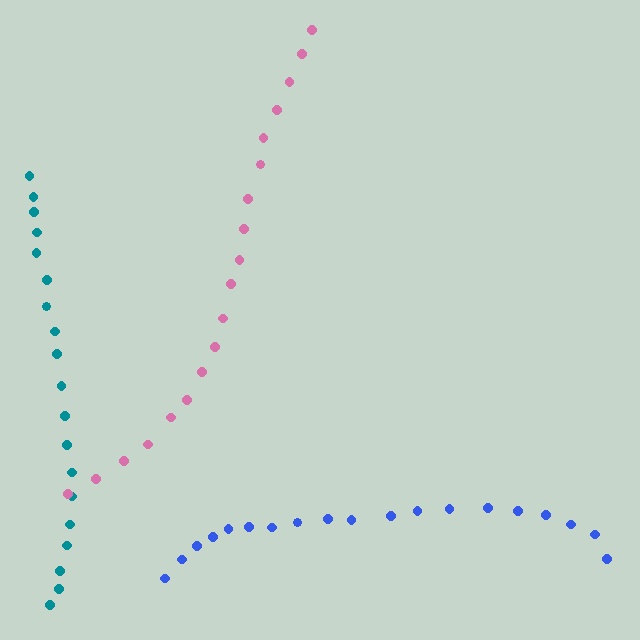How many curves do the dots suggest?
There are 3 distinct paths.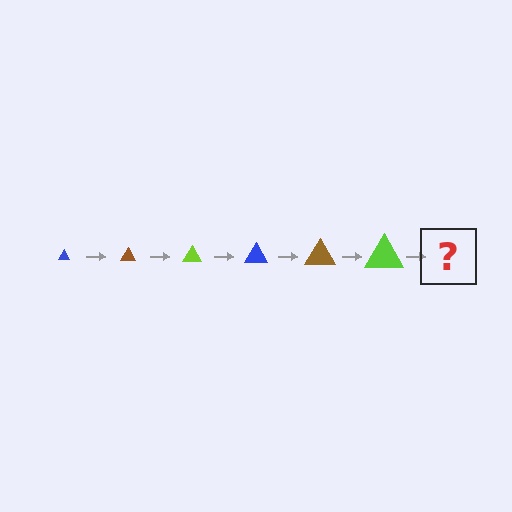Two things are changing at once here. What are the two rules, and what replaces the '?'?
The two rules are that the triangle grows larger each step and the color cycles through blue, brown, and lime. The '?' should be a blue triangle, larger than the previous one.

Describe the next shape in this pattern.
It should be a blue triangle, larger than the previous one.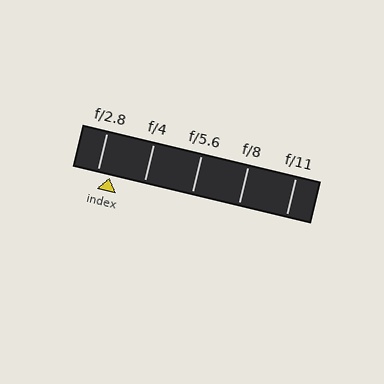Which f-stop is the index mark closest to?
The index mark is closest to f/2.8.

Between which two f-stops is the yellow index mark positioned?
The index mark is between f/2.8 and f/4.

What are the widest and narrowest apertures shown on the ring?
The widest aperture shown is f/2.8 and the narrowest is f/11.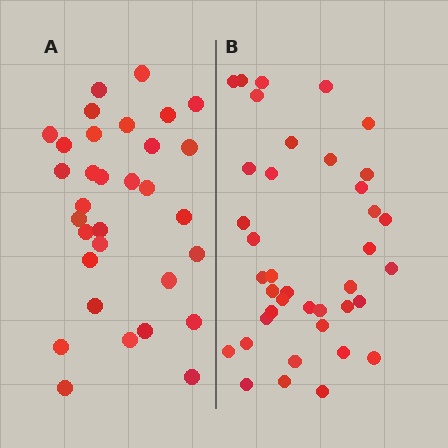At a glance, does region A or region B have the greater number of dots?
Region B (the right region) has more dots.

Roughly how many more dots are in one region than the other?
Region B has roughly 8 or so more dots than region A.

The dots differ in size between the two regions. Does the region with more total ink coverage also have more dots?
No. Region A has more total ink coverage because its dots are larger, but region B actually contains more individual dots. Total area can be misleading — the number of items is what matters here.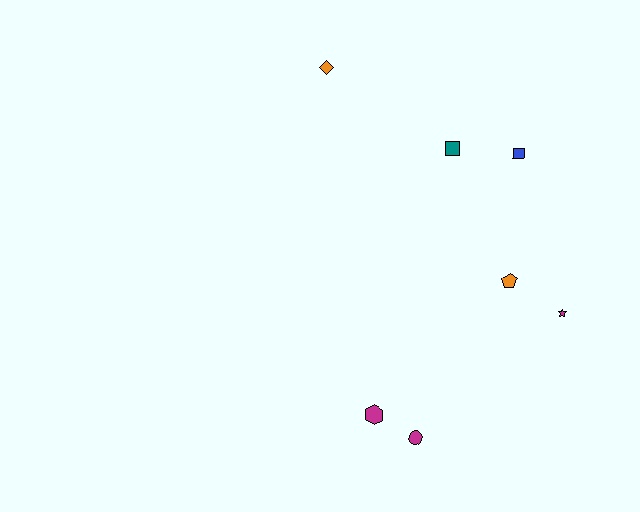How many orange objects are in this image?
There are 2 orange objects.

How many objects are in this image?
There are 7 objects.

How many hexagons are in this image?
There is 1 hexagon.